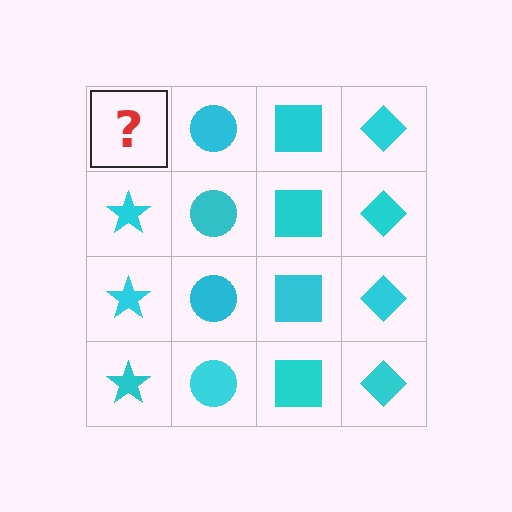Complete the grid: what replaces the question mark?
The question mark should be replaced with a cyan star.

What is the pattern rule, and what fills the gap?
The rule is that each column has a consistent shape. The gap should be filled with a cyan star.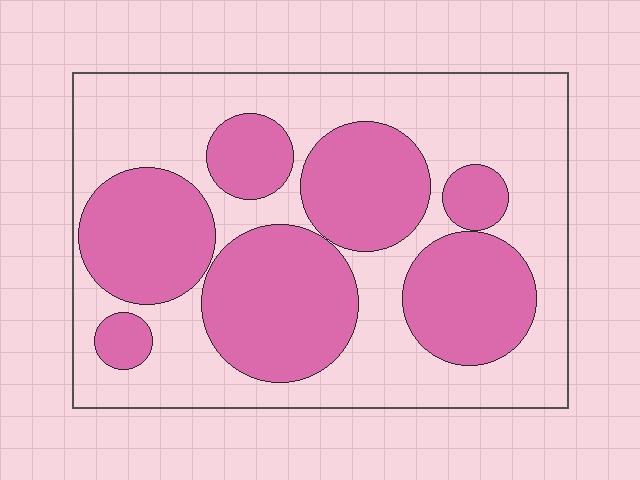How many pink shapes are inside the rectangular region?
7.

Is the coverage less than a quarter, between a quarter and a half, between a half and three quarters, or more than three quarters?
Between a quarter and a half.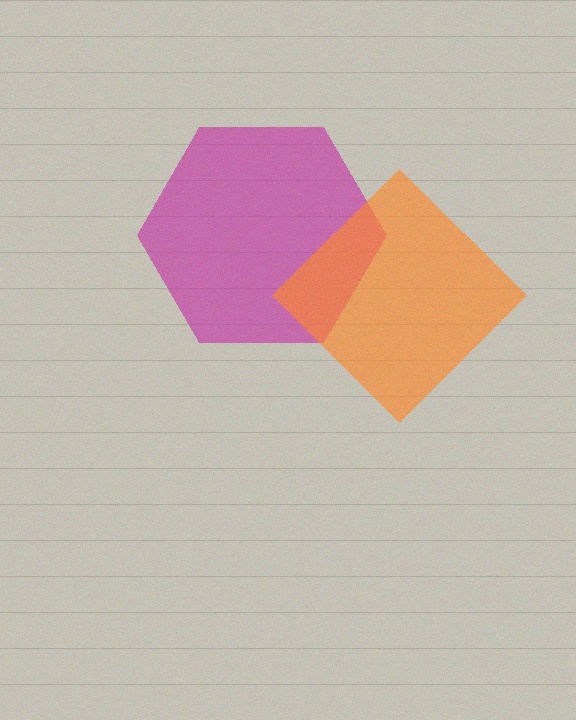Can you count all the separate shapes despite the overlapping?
Yes, there are 2 separate shapes.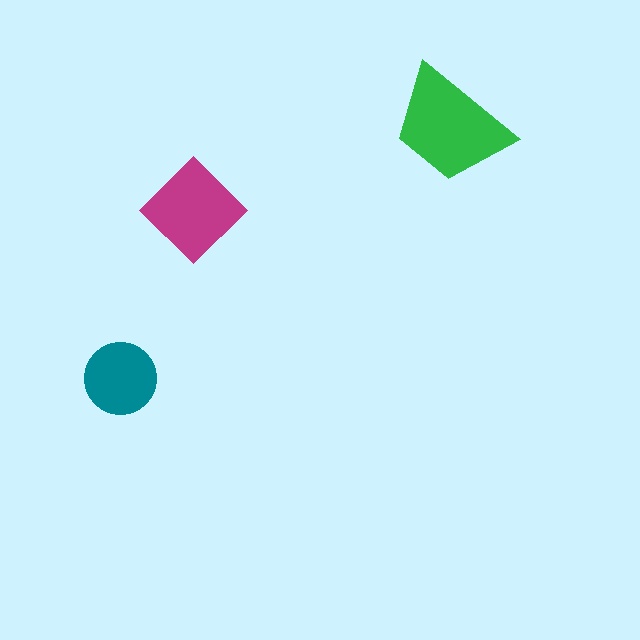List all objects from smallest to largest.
The teal circle, the magenta diamond, the green trapezoid.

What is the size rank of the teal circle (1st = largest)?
3rd.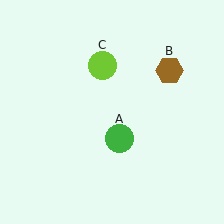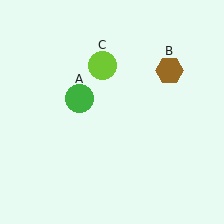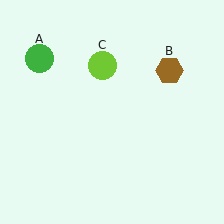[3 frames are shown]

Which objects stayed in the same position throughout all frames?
Brown hexagon (object B) and lime circle (object C) remained stationary.